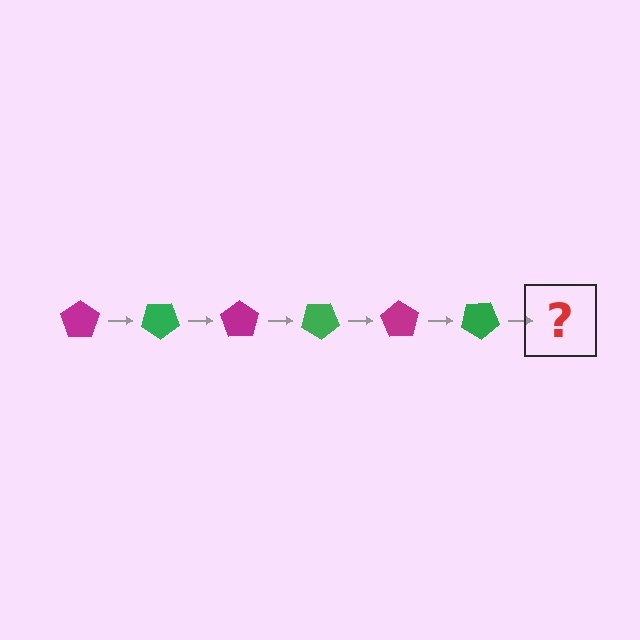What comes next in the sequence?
The next element should be a magenta pentagon, rotated 210 degrees from the start.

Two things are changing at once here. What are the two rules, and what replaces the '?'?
The two rules are that it rotates 35 degrees each step and the color cycles through magenta and green. The '?' should be a magenta pentagon, rotated 210 degrees from the start.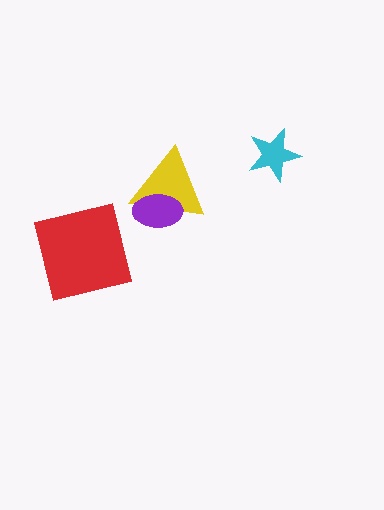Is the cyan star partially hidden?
No, no other shape covers it.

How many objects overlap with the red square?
0 objects overlap with the red square.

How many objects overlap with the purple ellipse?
1 object overlaps with the purple ellipse.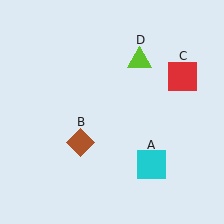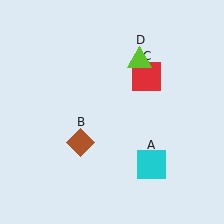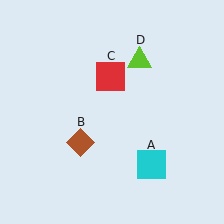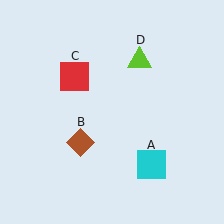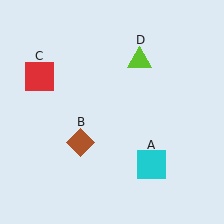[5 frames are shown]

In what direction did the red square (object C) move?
The red square (object C) moved left.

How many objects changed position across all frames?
1 object changed position: red square (object C).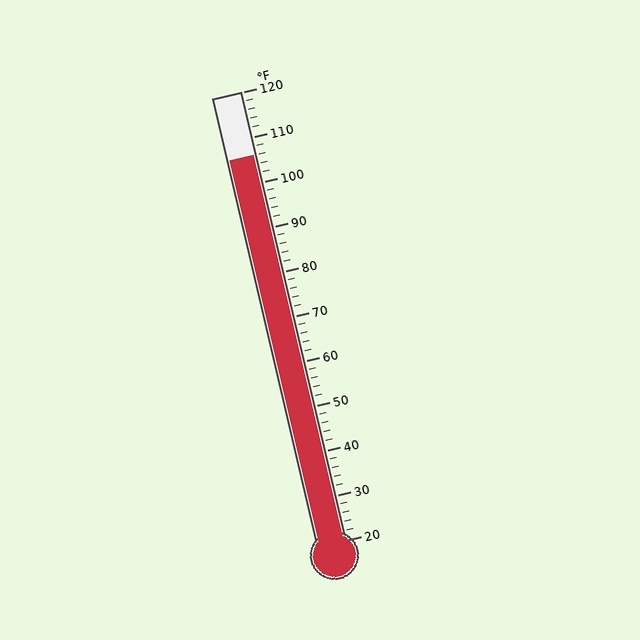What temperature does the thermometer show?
The thermometer shows approximately 106°F.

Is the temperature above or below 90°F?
The temperature is above 90°F.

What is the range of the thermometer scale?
The thermometer scale ranges from 20°F to 120°F.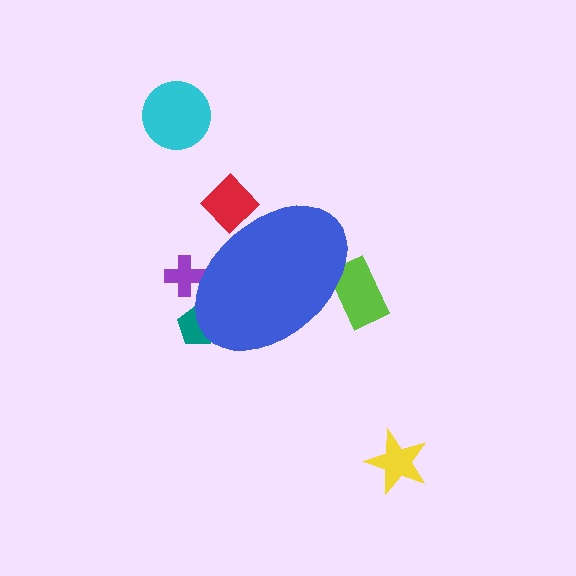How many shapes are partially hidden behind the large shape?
4 shapes are partially hidden.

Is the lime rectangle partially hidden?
Yes, the lime rectangle is partially hidden behind the blue ellipse.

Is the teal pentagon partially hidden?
Yes, the teal pentagon is partially hidden behind the blue ellipse.